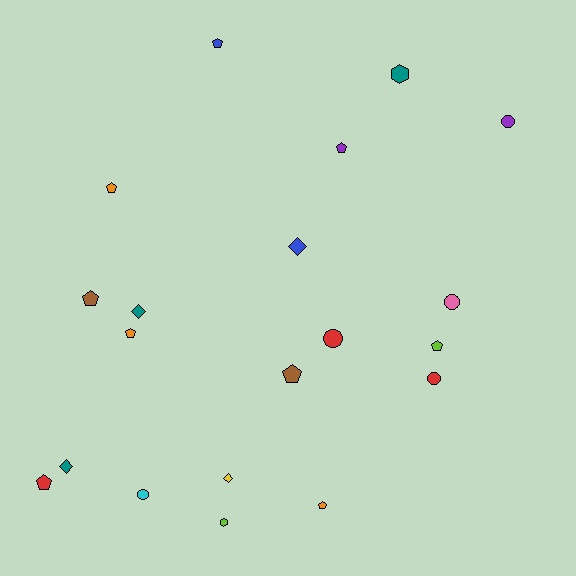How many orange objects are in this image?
There are 3 orange objects.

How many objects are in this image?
There are 20 objects.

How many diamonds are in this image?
There are 4 diamonds.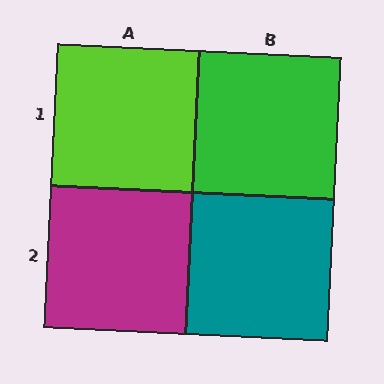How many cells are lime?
1 cell is lime.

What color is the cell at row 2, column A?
Magenta.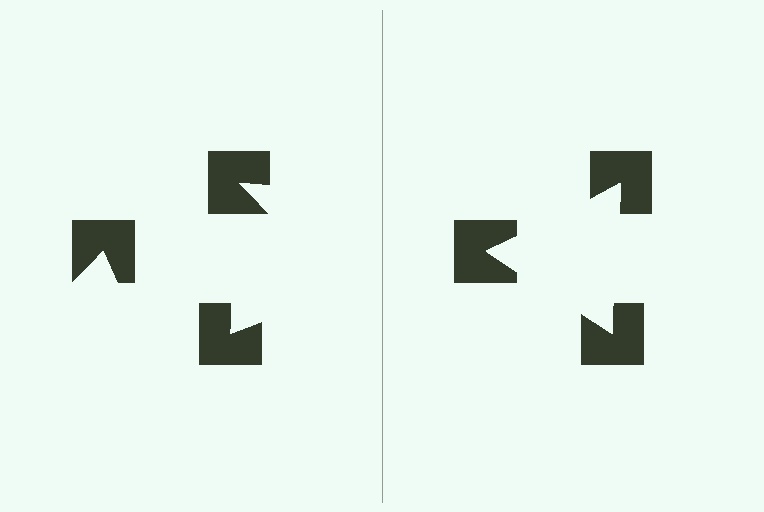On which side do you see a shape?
An illusory triangle appears on the right side. On the left side the wedge cuts are rotated, so no coherent shape forms.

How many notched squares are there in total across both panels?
6 — 3 on each side.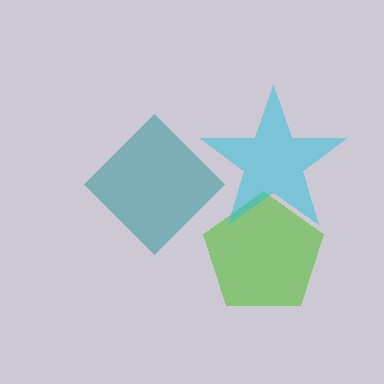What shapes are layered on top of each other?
The layered shapes are: a lime pentagon, a cyan star, a teal diamond.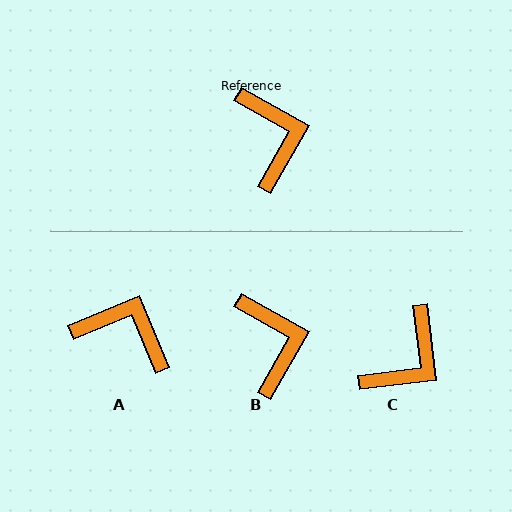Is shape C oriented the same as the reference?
No, it is off by about 54 degrees.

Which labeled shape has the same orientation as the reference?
B.